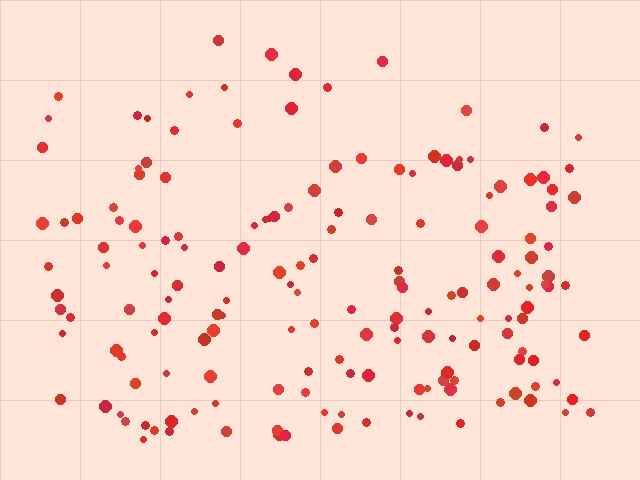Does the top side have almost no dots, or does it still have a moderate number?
Still a moderate number, just noticeably fewer than the bottom.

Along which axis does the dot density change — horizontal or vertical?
Vertical.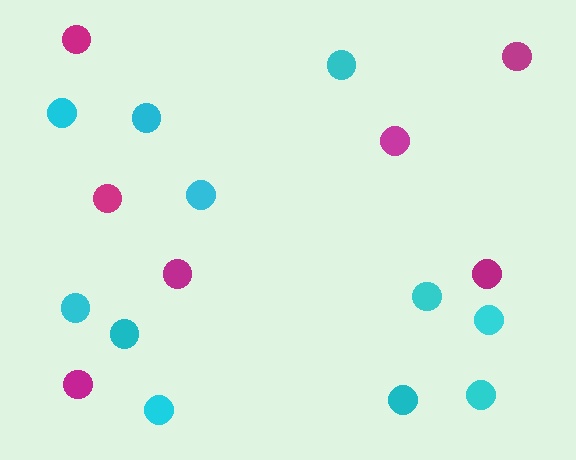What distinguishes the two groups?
There are 2 groups: one group of cyan circles (11) and one group of magenta circles (7).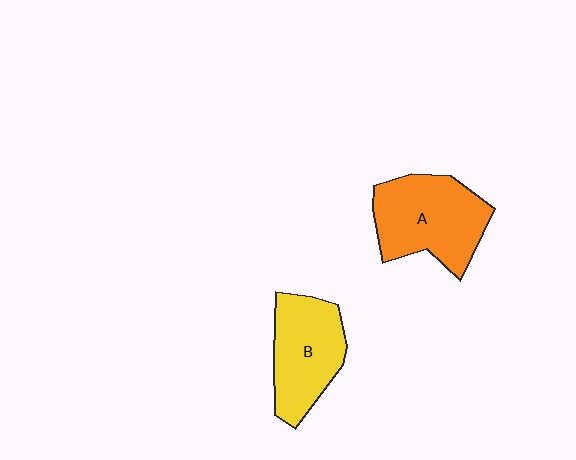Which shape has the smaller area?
Shape B (yellow).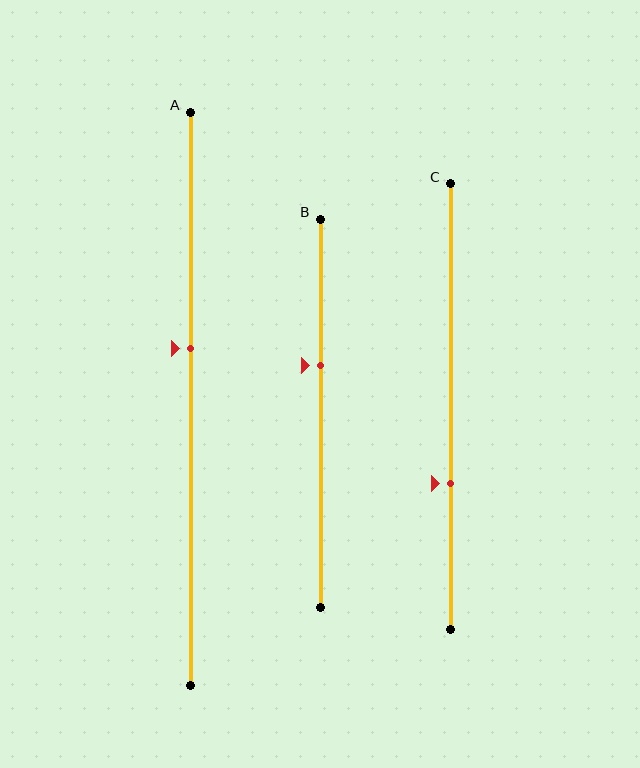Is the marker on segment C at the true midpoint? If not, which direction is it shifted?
No, the marker on segment C is shifted downward by about 17% of the segment length.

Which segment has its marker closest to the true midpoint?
Segment A has its marker closest to the true midpoint.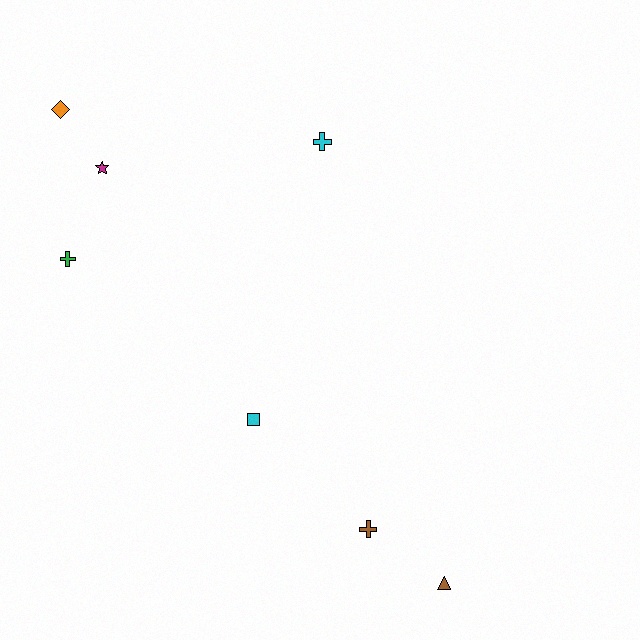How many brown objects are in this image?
There are 2 brown objects.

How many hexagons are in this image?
There are no hexagons.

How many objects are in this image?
There are 7 objects.